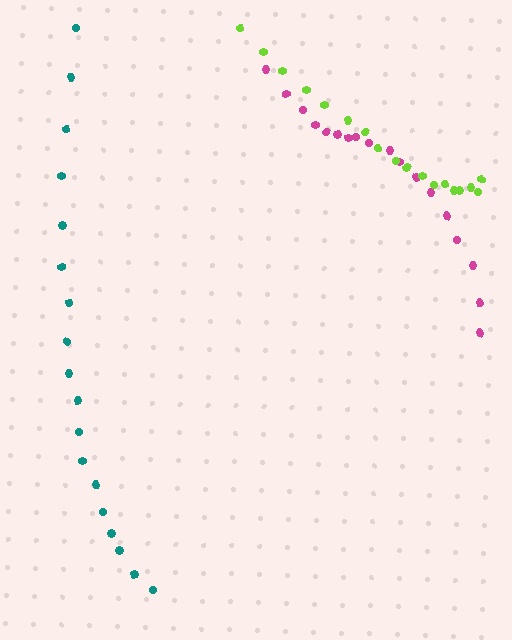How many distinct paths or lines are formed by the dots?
There are 3 distinct paths.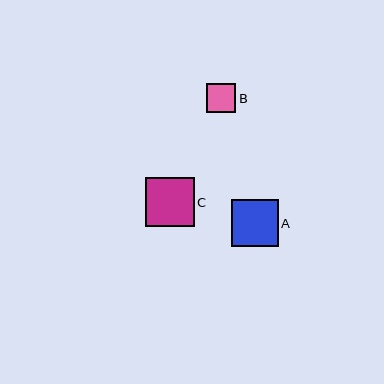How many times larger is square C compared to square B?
Square C is approximately 1.6 times the size of square B.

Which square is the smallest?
Square B is the smallest with a size of approximately 30 pixels.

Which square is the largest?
Square C is the largest with a size of approximately 49 pixels.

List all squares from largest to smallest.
From largest to smallest: C, A, B.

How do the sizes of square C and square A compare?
Square C and square A are approximately the same size.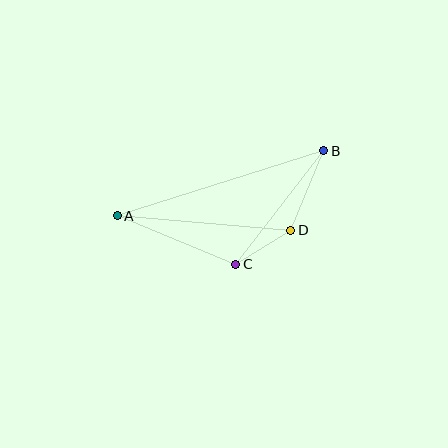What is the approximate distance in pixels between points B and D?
The distance between B and D is approximately 86 pixels.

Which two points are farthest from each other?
Points A and B are farthest from each other.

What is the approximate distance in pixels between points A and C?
The distance between A and C is approximately 128 pixels.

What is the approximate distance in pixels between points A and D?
The distance between A and D is approximately 174 pixels.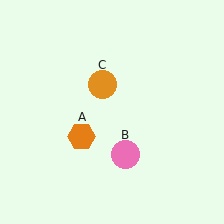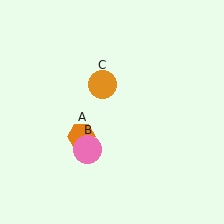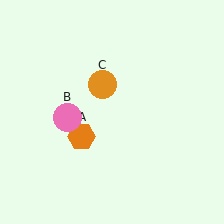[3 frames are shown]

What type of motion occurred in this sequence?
The pink circle (object B) rotated clockwise around the center of the scene.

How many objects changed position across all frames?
1 object changed position: pink circle (object B).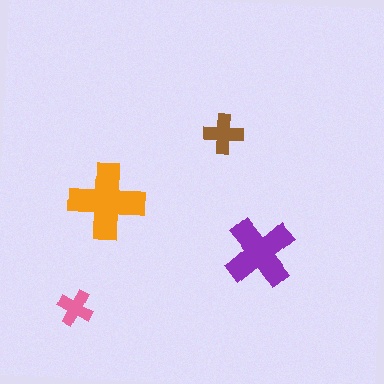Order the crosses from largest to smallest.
the orange one, the purple one, the brown one, the pink one.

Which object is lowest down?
The pink cross is bottommost.